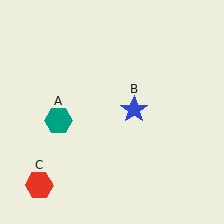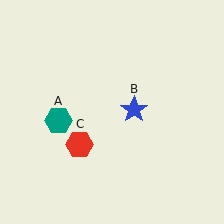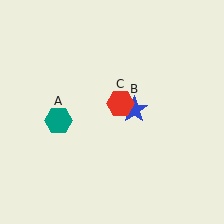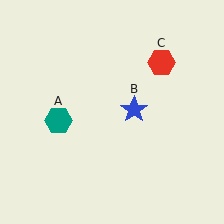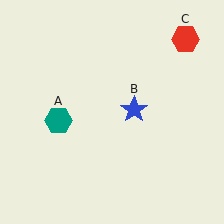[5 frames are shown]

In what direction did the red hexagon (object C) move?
The red hexagon (object C) moved up and to the right.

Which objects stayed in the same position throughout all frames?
Teal hexagon (object A) and blue star (object B) remained stationary.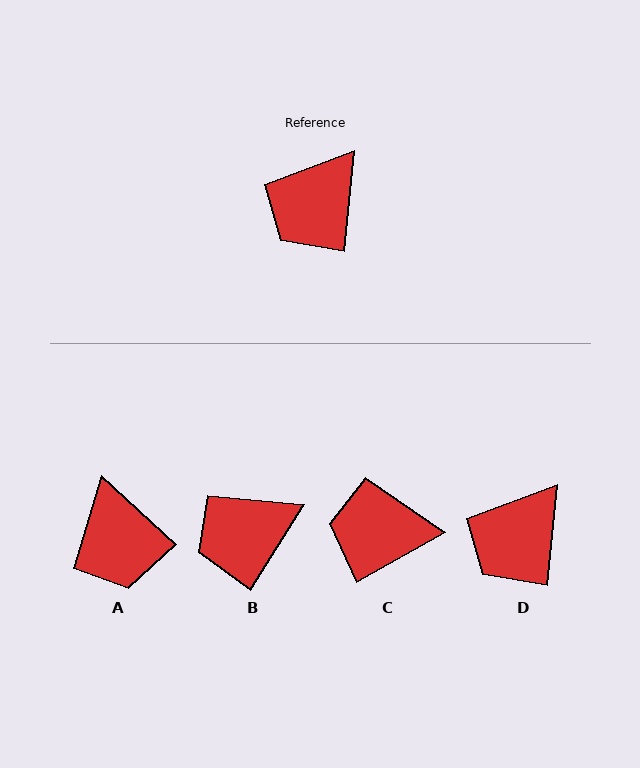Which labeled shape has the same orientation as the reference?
D.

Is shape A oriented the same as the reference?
No, it is off by about 53 degrees.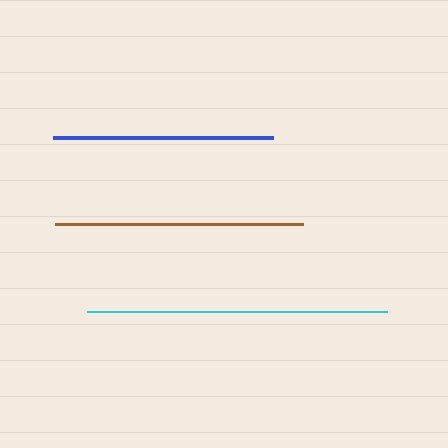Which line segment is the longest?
The cyan line is the longest at approximately 300 pixels.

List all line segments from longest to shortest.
From longest to shortest: cyan, brown, blue.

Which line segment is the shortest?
The blue line is the shortest at approximately 220 pixels.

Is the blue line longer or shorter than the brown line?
The brown line is longer than the blue line.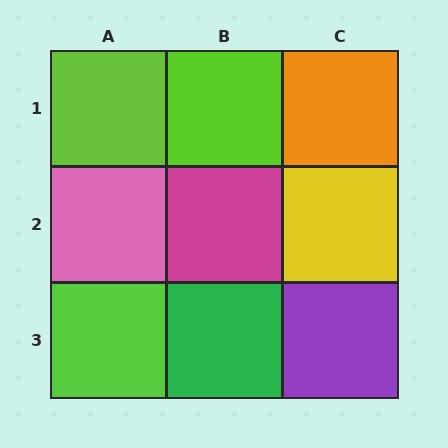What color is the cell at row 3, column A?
Lime.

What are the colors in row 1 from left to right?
Lime, lime, orange.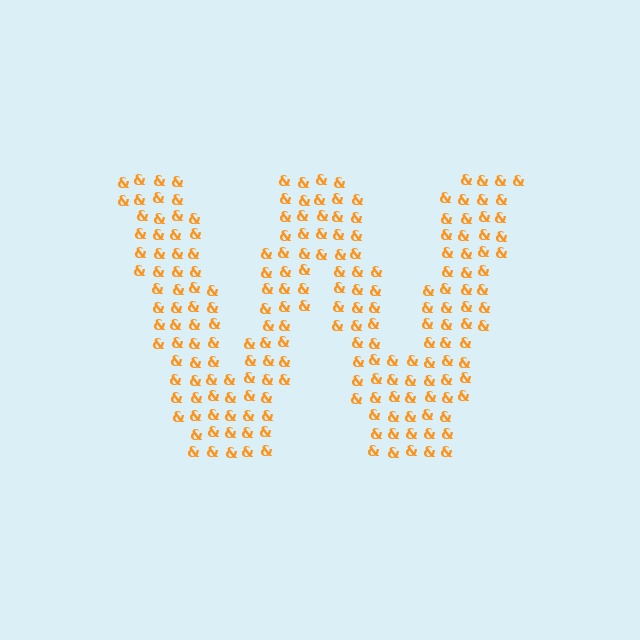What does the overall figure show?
The overall figure shows the letter W.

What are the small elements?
The small elements are ampersands.